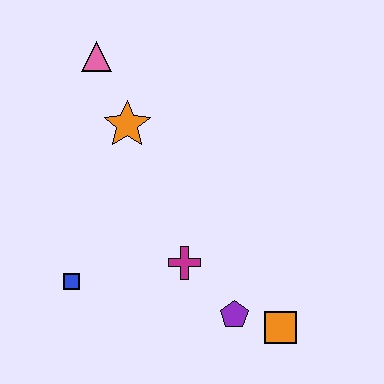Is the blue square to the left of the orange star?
Yes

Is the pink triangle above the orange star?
Yes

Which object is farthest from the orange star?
The orange square is farthest from the orange star.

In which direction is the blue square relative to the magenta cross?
The blue square is to the left of the magenta cross.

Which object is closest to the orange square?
The purple pentagon is closest to the orange square.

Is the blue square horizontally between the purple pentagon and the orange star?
No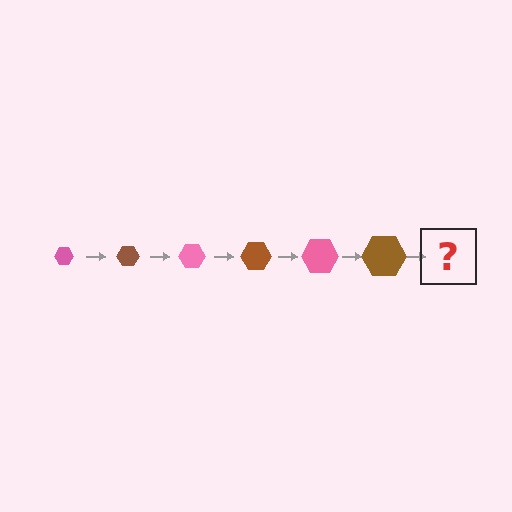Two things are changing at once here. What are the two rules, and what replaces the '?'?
The two rules are that the hexagon grows larger each step and the color cycles through pink and brown. The '?' should be a pink hexagon, larger than the previous one.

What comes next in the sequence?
The next element should be a pink hexagon, larger than the previous one.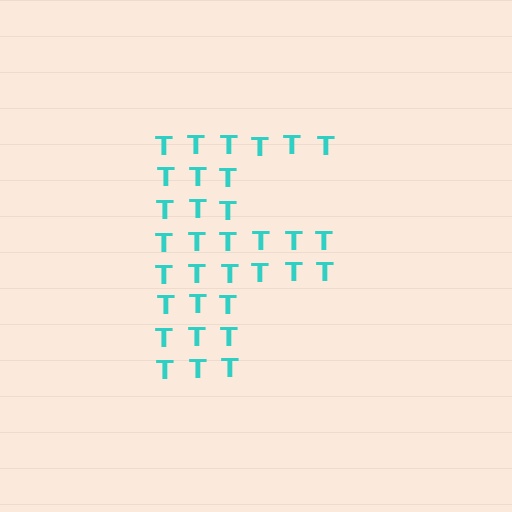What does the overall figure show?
The overall figure shows the letter F.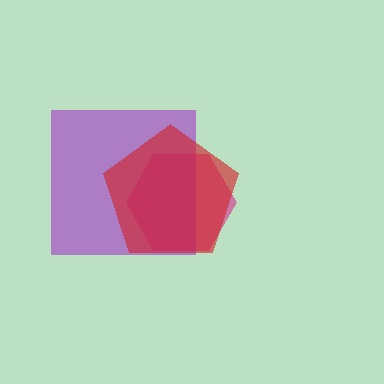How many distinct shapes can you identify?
There are 3 distinct shapes: a magenta hexagon, a purple square, a red pentagon.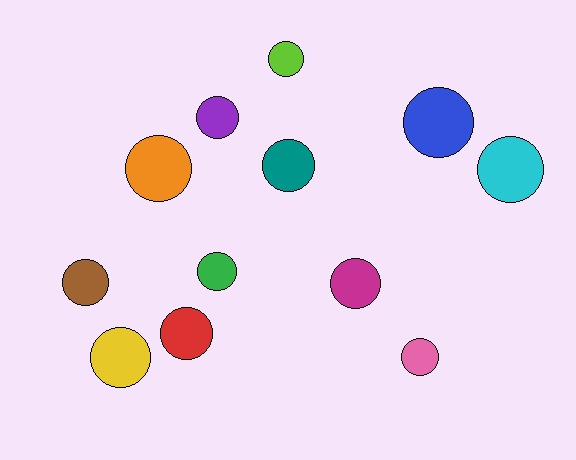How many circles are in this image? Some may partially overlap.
There are 12 circles.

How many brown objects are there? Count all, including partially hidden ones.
There is 1 brown object.